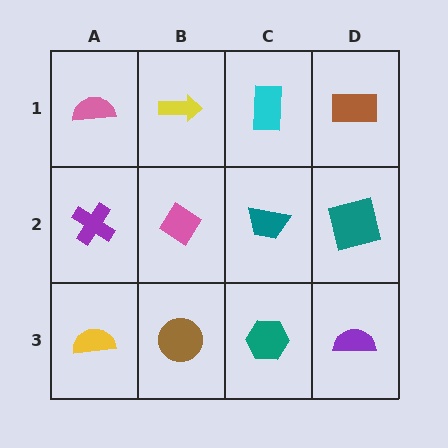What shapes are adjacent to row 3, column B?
A pink diamond (row 2, column B), a yellow semicircle (row 3, column A), a teal hexagon (row 3, column C).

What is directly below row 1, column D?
A teal square.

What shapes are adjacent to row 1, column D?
A teal square (row 2, column D), a cyan rectangle (row 1, column C).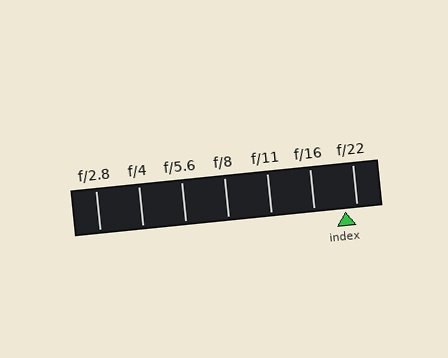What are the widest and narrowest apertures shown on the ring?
The widest aperture shown is f/2.8 and the narrowest is f/22.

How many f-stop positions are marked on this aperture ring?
There are 7 f-stop positions marked.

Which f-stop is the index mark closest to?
The index mark is closest to f/22.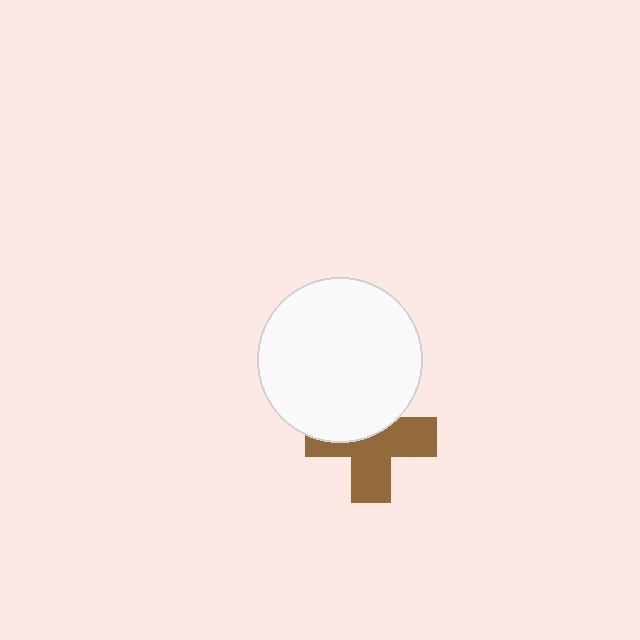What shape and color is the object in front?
The object in front is a white circle.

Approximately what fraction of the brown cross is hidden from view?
Roughly 41% of the brown cross is hidden behind the white circle.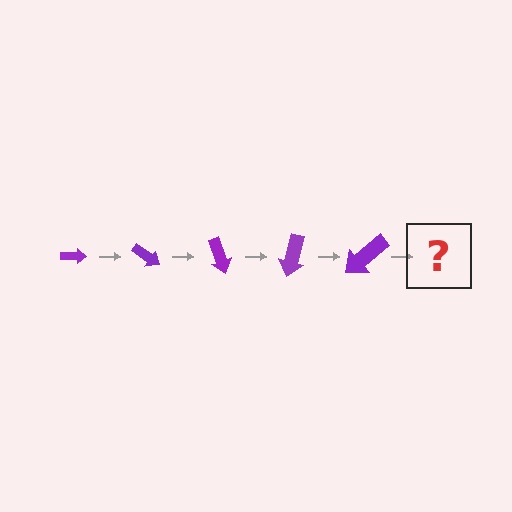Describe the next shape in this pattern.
It should be an arrow, larger than the previous one and rotated 175 degrees from the start.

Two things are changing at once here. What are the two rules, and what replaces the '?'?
The two rules are that the arrow grows larger each step and it rotates 35 degrees each step. The '?' should be an arrow, larger than the previous one and rotated 175 degrees from the start.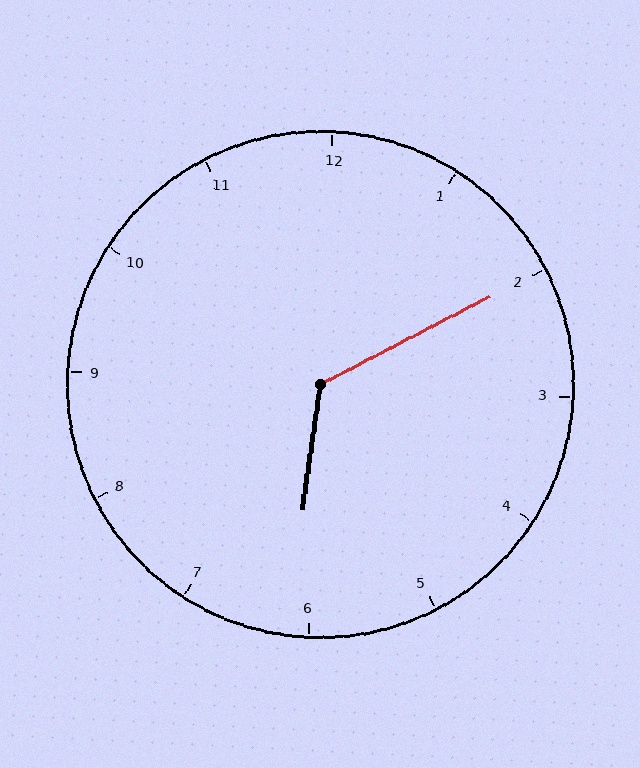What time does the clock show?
6:10.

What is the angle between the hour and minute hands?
Approximately 125 degrees.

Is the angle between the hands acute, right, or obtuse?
It is obtuse.